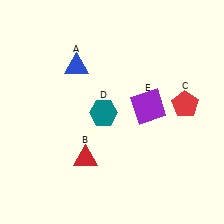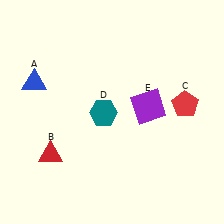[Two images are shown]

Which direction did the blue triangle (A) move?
The blue triangle (A) moved left.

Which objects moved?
The objects that moved are: the blue triangle (A), the red triangle (B).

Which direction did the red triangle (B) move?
The red triangle (B) moved left.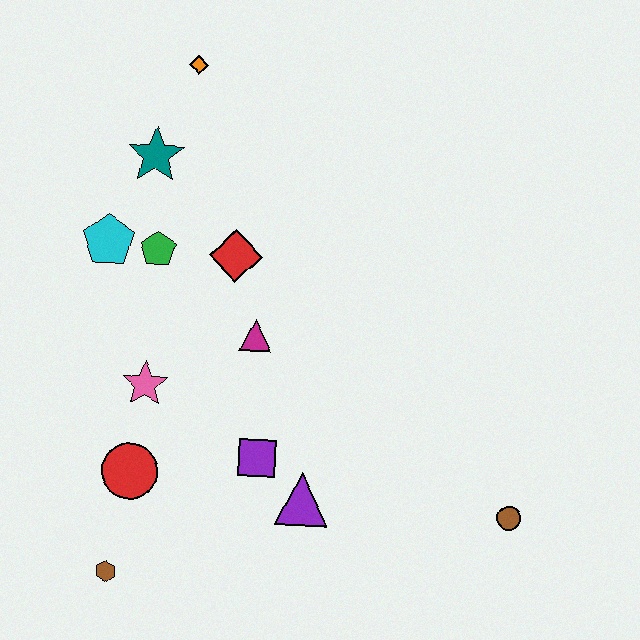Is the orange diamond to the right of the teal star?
Yes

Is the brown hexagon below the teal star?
Yes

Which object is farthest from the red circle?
The orange diamond is farthest from the red circle.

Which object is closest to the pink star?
The red circle is closest to the pink star.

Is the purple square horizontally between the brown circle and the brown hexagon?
Yes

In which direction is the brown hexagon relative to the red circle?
The brown hexagon is below the red circle.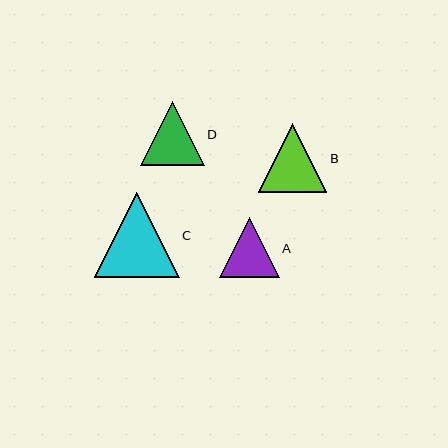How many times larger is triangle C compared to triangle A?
Triangle C is approximately 1.4 times the size of triangle A.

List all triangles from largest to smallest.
From largest to smallest: C, B, D, A.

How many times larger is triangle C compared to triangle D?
Triangle C is approximately 1.3 times the size of triangle D.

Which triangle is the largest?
Triangle C is the largest with a size of approximately 85 pixels.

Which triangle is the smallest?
Triangle A is the smallest with a size of approximately 60 pixels.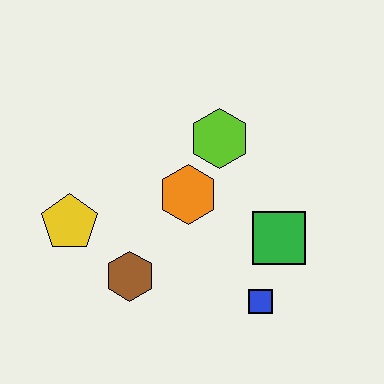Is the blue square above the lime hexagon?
No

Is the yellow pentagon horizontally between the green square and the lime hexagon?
No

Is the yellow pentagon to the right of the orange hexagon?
No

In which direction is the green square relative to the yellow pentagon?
The green square is to the right of the yellow pentagon.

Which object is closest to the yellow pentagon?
The brown hexagon is closest to the yellow pentagon.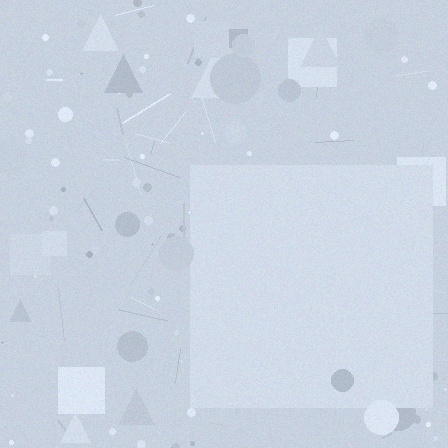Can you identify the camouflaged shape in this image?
The camouflaged shape is a square.